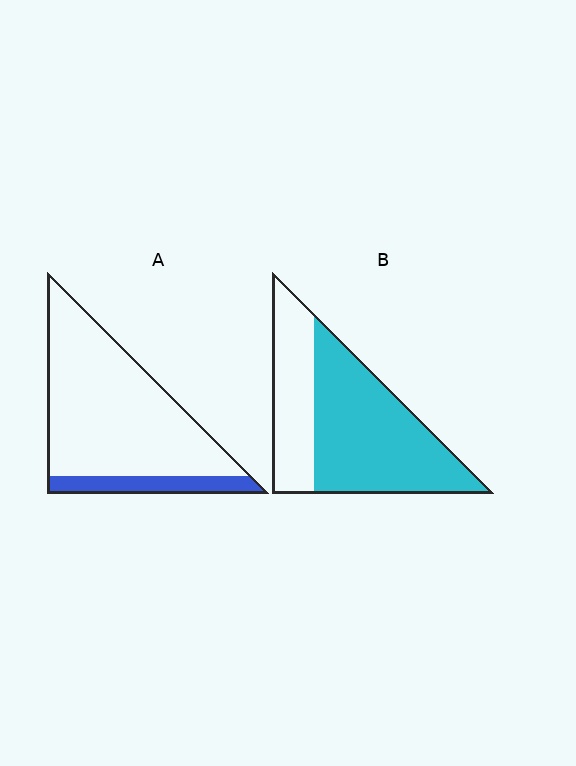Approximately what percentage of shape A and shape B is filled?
A is approximately 15% and B is approximately 65%.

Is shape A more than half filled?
No.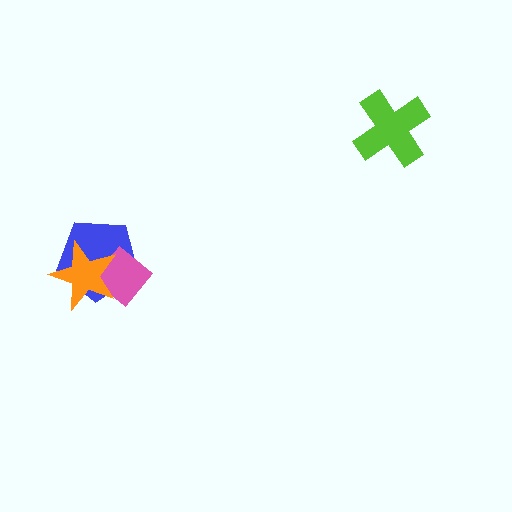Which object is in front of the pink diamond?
The orange star is in front of the pink diamond.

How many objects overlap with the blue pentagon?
2 objects overlap with the blue pentagon.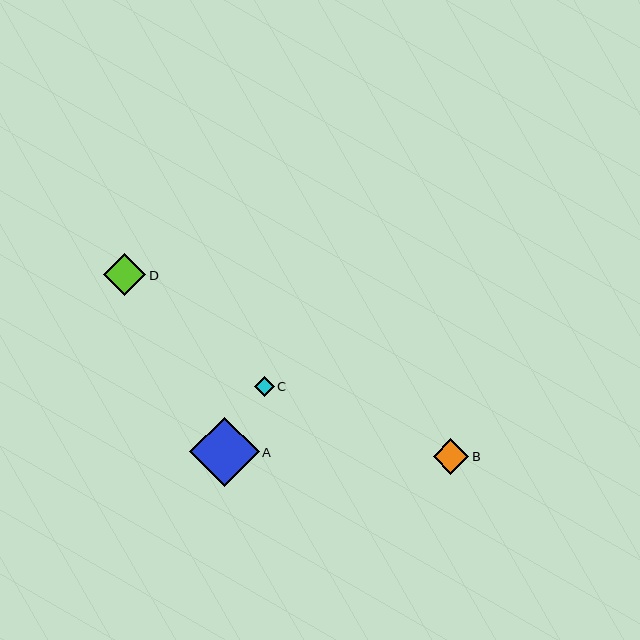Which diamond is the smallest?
Diamond C is the smallest with a size of approximately 20 pixels.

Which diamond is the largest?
Diamond A is the largest with a size of approximately 70 pixels.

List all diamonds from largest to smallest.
From largest to smallest: A, D, B, C.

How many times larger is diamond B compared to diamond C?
Diamond B is approximately 1.8 times the size of diamond C.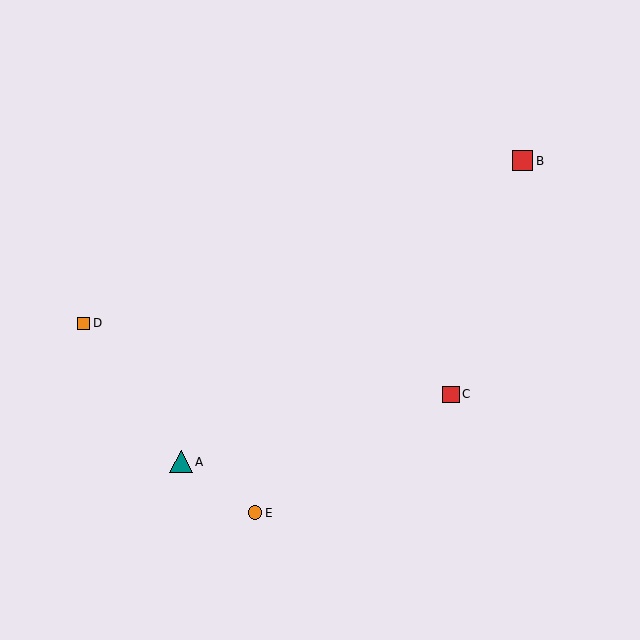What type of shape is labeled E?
Shape E is an orange circle.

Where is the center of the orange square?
The center of the orange square is at (84, 323).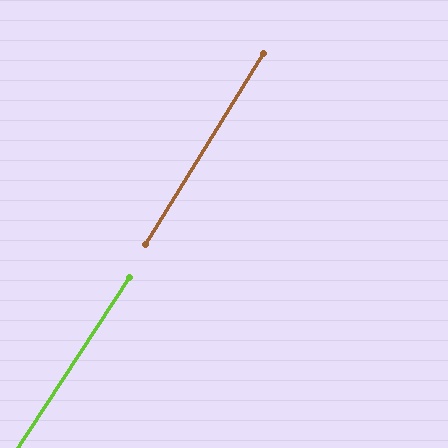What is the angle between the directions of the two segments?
Approximately 2 degrees.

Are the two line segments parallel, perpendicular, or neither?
Parallel — their directions differ by only 1.5°.